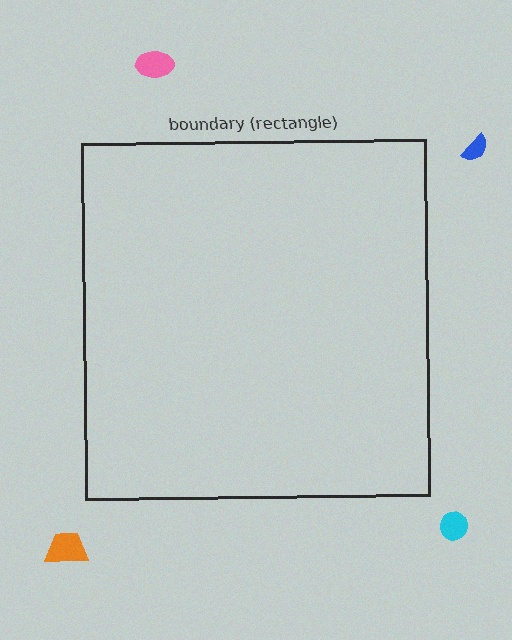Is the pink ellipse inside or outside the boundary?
Outside.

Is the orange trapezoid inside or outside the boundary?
Outside.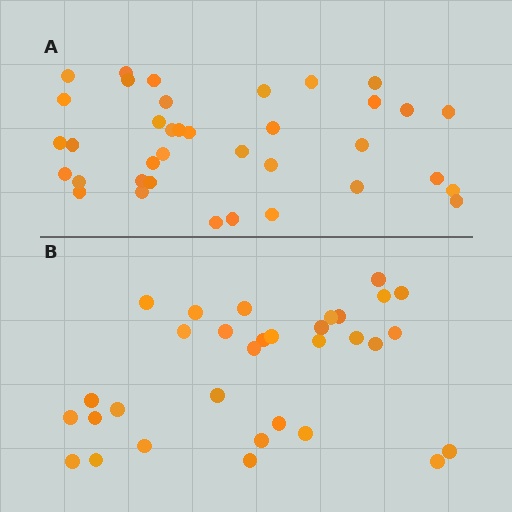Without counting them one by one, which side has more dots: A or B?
Region A (the top region) has more dots.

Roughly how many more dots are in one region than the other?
Region A has about 5 more dots than region B.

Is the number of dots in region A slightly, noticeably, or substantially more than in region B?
Region A has only slightly more — the two regions are fairly close. The ratio is roughly 1.2 to 1.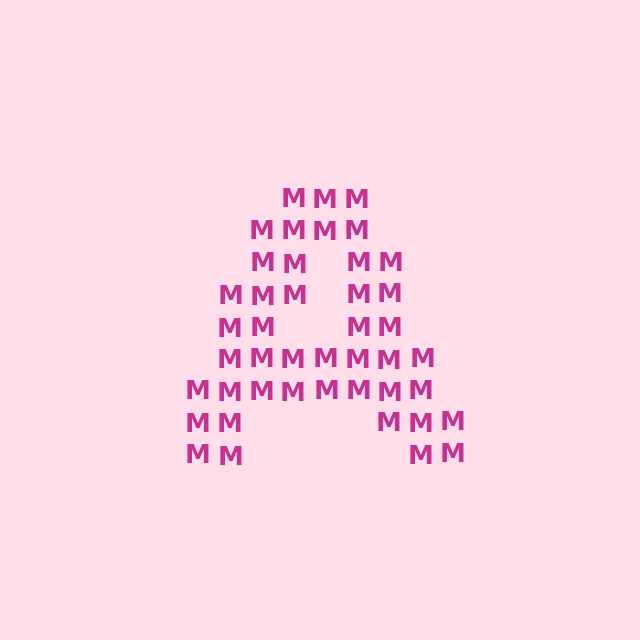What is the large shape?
The large shape is the letter A.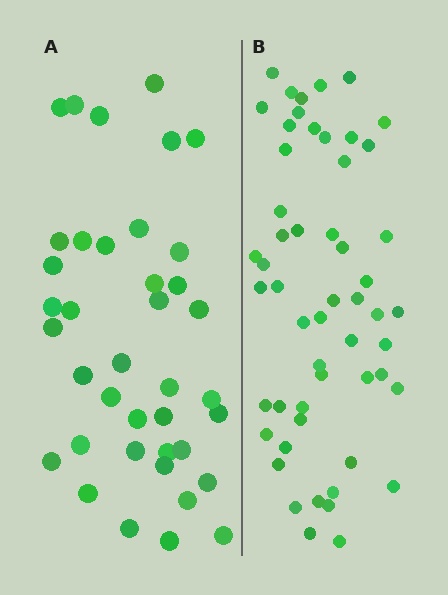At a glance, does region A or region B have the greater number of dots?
Region B (the right region) has more dots.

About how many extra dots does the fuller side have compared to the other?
Region B has approximately 15 more dots than region A.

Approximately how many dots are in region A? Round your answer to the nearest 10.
About 40 dots. (The exact count is 39, which rounds to 40.)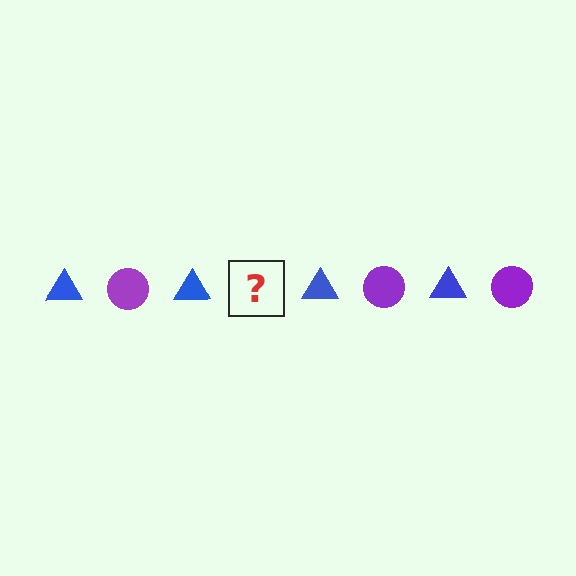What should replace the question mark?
The question mark should be replaced with a purple circle.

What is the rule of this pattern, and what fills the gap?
The rule is that the pattern alternates between blue triangle and purple circle. The gap should be filled with a purple circle.